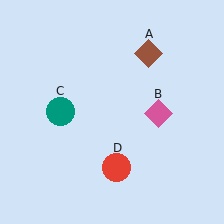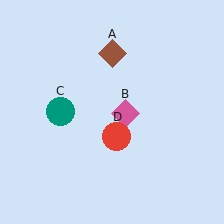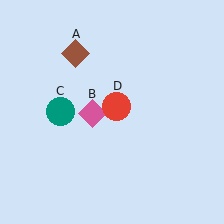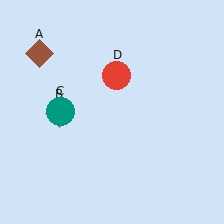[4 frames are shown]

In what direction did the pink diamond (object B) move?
The pink diamond (object B) moved left.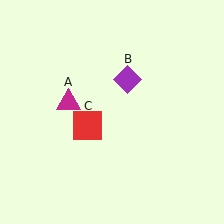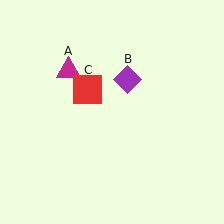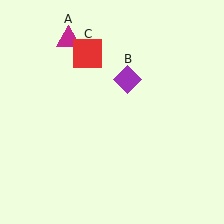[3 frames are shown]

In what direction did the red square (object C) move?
The red square (object C) moved up.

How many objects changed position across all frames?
2 objects changed position: magenta triangle (object A), red square (object C).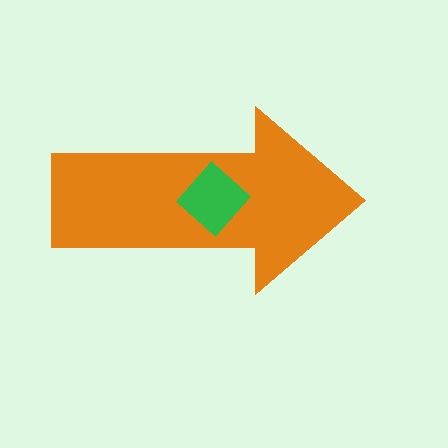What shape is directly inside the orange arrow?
The green diamond.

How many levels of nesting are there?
2.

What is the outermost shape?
The orange arrow.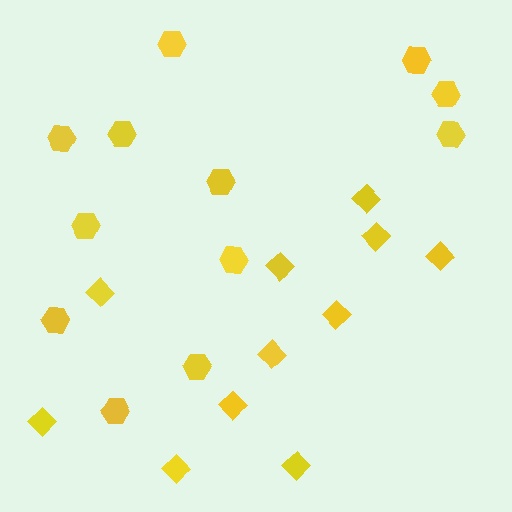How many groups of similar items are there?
There are 2 groups: one group of diamonds (11) and one group of hexagons (12).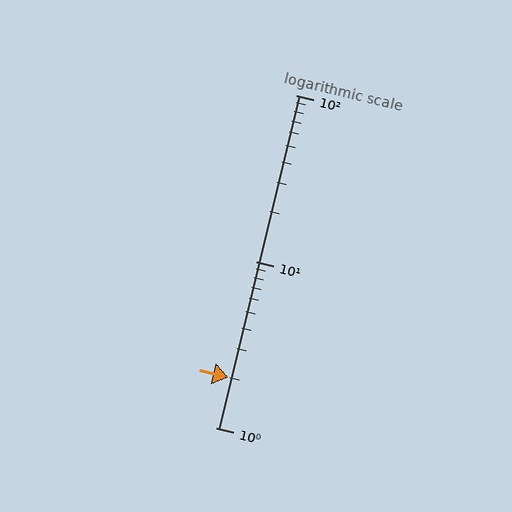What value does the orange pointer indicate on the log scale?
The pointer indicates approximately 2.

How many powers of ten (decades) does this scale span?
The scale spans 2 decades, from 1 to 100.